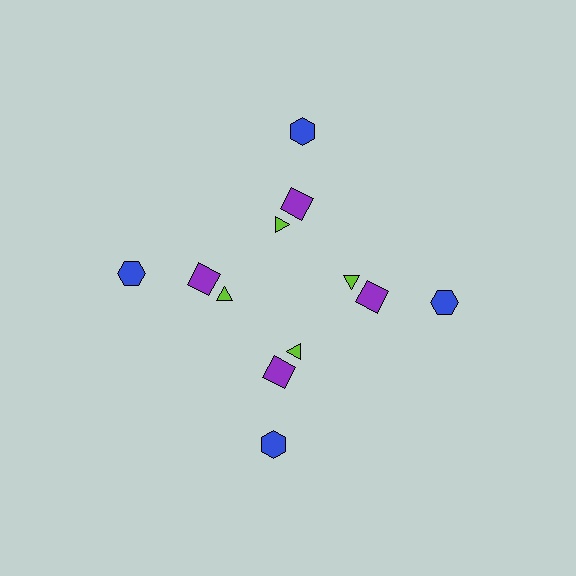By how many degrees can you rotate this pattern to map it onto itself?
The pattern maps onto itself every 90 degrees of rotation.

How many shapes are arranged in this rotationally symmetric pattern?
There are 12 shapes, arranged in 4 groups of 3.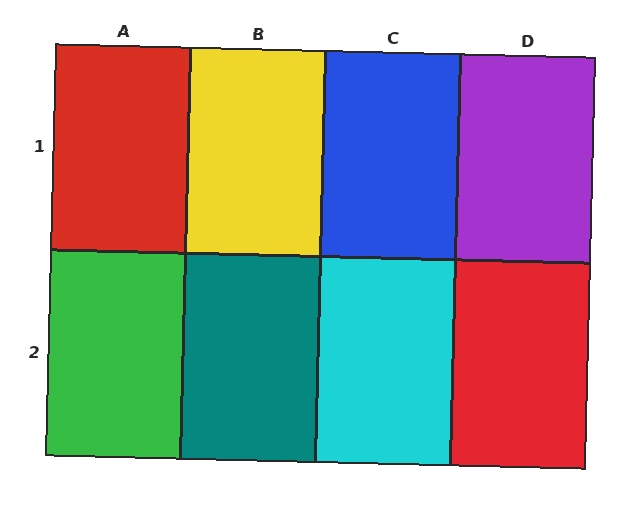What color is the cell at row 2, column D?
Red.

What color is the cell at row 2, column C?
Cyan.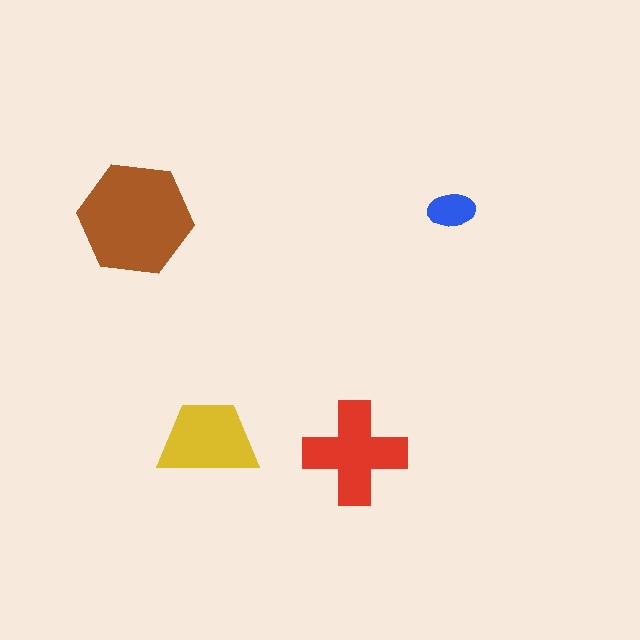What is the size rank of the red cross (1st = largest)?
2nd.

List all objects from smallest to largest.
The blue ellipse, the yellow trapezoid, the red cross, the brown hexagon.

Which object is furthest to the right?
The blue ellipse is rightmost.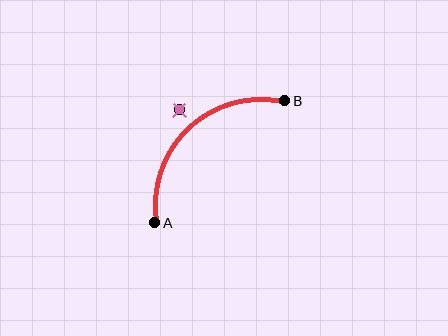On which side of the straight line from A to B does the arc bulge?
The arc bulges above and to the left of the straight line connecting A and B.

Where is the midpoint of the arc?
The arc midpoint is the point on the curve farthest from the straight line joining A and B. It sits above and to the left of that line.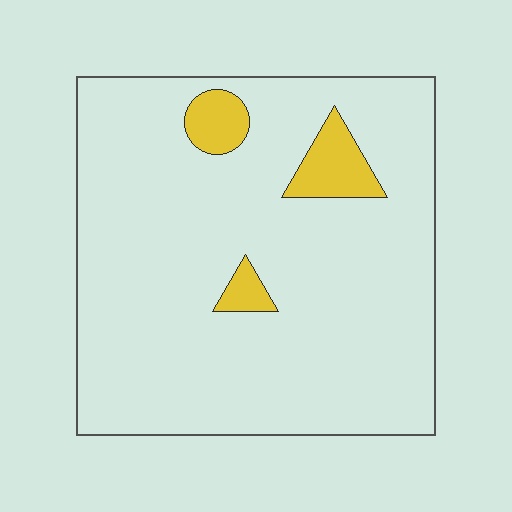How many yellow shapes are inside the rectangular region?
3.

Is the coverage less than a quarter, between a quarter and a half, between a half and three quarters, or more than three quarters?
Less than a quarter.